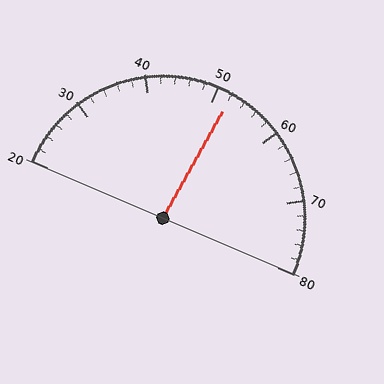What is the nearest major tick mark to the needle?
The nearest major tick mark is 50.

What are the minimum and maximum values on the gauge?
The gauge ranges from 20 to 80.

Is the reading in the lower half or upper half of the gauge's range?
The reading is in the upper half of the range (20 to 80).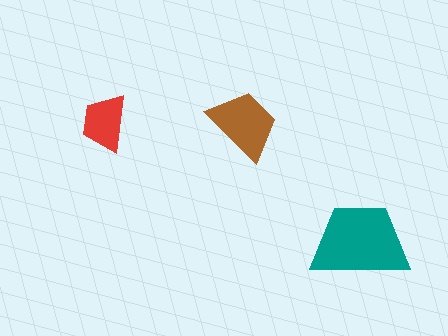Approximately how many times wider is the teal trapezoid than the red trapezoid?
About 1.5 times wider.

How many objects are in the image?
There are 3 objects in the image.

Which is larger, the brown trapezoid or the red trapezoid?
The brown one.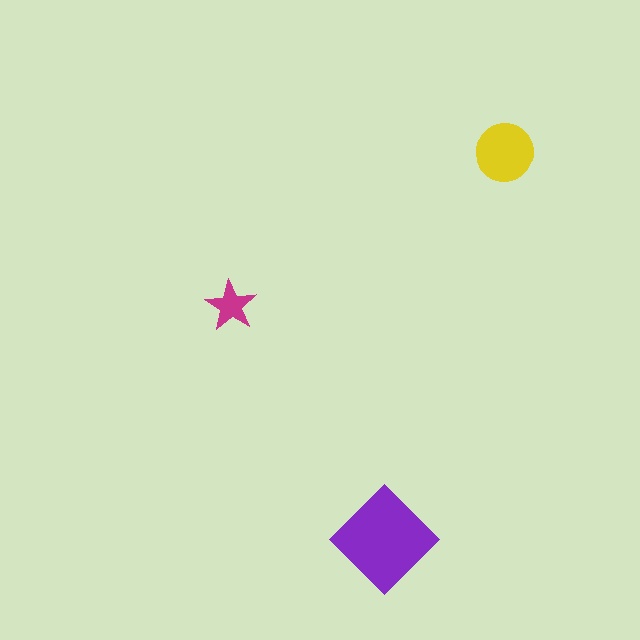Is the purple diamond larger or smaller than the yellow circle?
Larger.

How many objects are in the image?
There are 3 objects in the image.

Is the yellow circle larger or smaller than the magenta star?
Larger.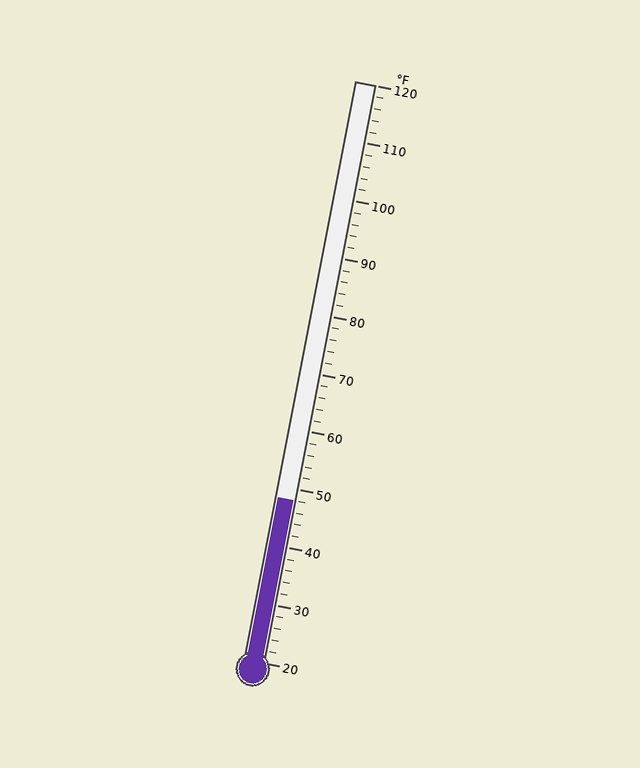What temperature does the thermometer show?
The thermometer shows approximately 48°F.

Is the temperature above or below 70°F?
The temperature is below 70°F.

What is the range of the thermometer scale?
The thermometer scale ranges from 20°F to 120°F.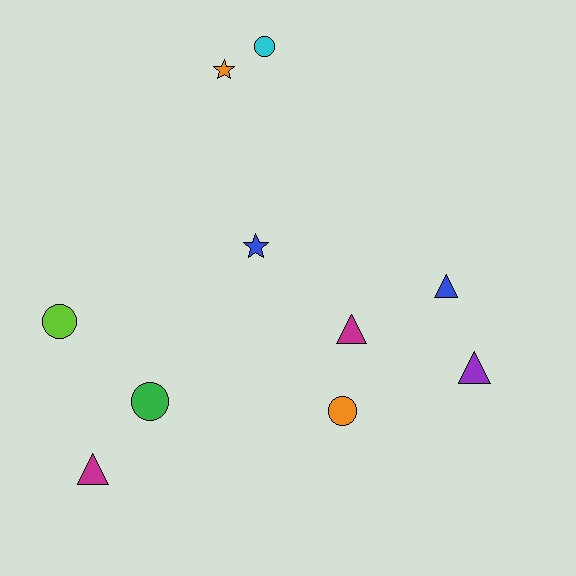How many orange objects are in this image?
There are 2 orange objects.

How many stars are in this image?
There are 2 stars.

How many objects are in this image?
There are 10 objects.